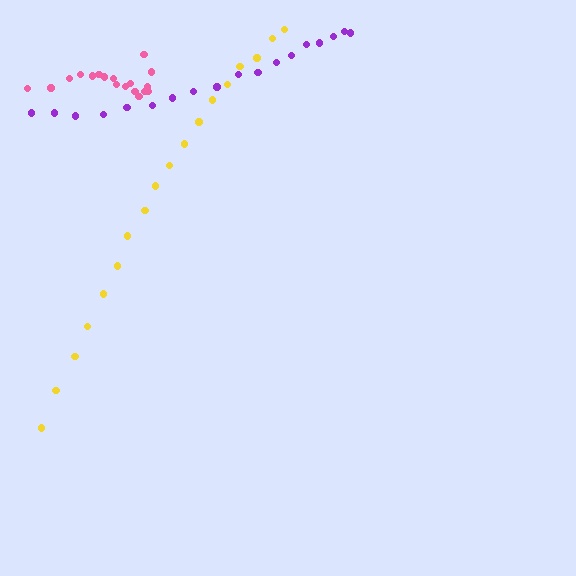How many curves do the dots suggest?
There are 3 distinct paths.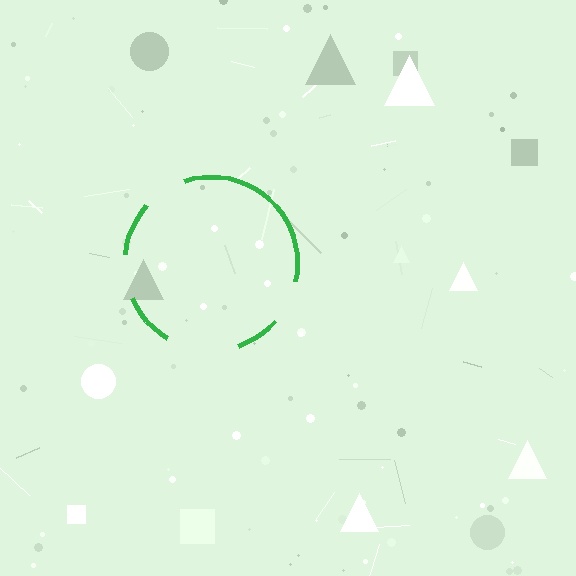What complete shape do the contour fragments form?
The contour fragments form a circle.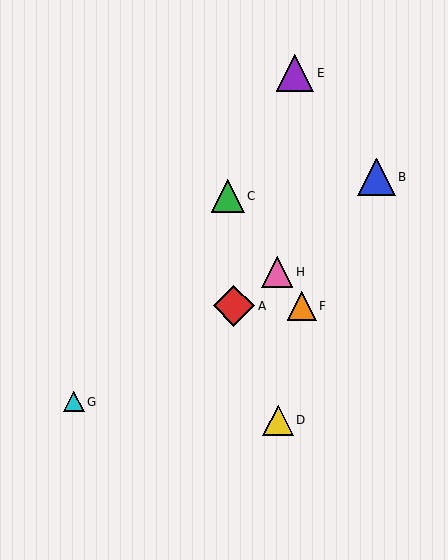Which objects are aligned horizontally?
Objects A, F are aligned horizontally.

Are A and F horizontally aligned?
Yes, both are at y≈306.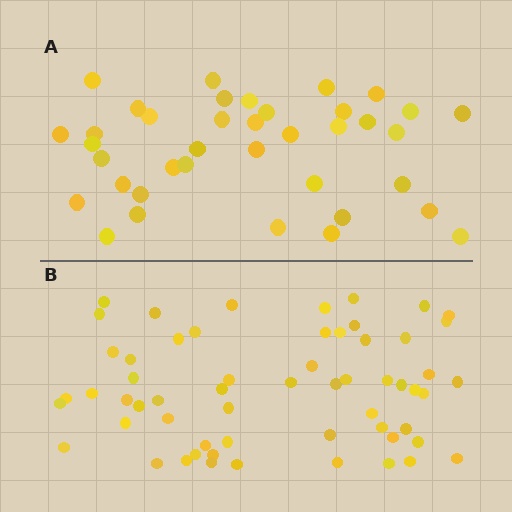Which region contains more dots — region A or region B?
Region B (the bottom region) has more dots.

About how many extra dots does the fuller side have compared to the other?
Region B has approximately 20 more dots than region A.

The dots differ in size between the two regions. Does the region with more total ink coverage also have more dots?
No. Region A has more total ink coverage because its dots are larger, but region B actually contains more individual dots. Total area can be misleading — the number of items is what matters here.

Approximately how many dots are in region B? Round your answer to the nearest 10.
About 60 dots. (The exact count is 59, which rounds to 60.)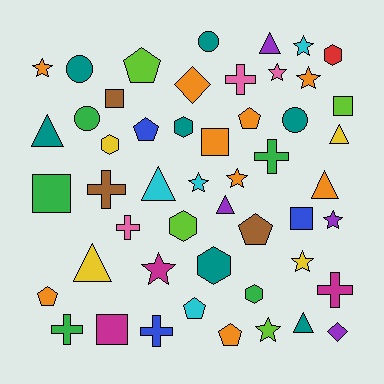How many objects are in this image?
There are 50 objects.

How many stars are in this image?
There are 10 stars.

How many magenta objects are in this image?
There are 3 magenta objects.